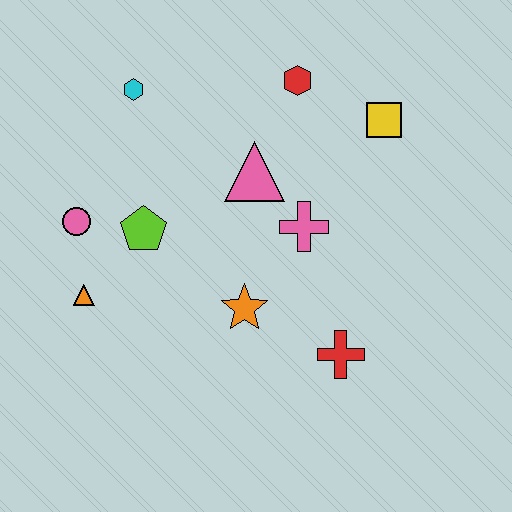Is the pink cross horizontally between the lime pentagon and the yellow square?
Yes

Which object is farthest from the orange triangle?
The yellow square is farthest from the orange triangle.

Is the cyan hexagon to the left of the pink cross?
Yes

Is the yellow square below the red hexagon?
Yes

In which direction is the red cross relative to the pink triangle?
The red cross is below the pink triangle.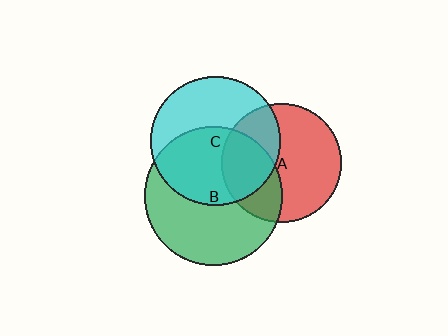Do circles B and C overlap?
Yes.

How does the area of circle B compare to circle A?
Approximately 1.4 times.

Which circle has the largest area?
Circle B (green).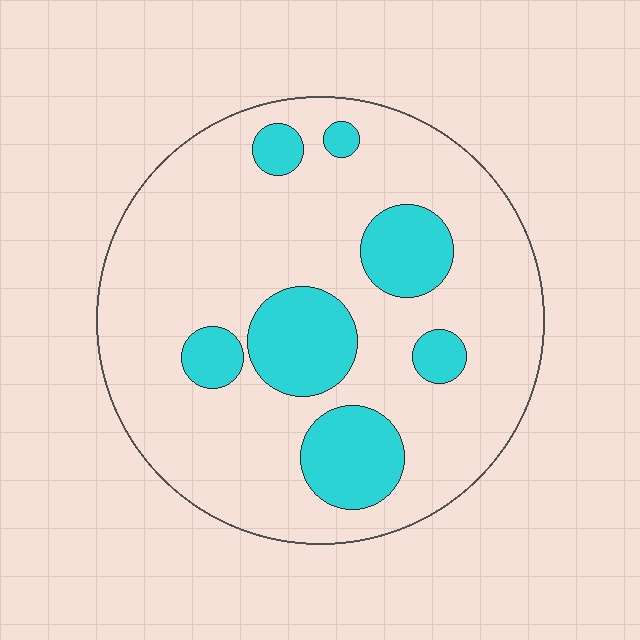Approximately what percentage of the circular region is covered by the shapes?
Approximately 20%.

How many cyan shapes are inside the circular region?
7.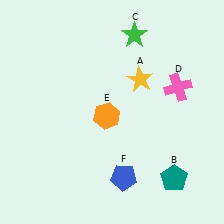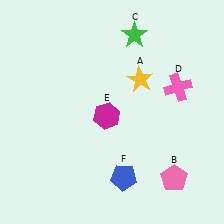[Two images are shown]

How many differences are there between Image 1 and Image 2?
There are 2 differences between the two images.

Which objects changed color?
B changed from teal to pink. E changed from orange to magenta.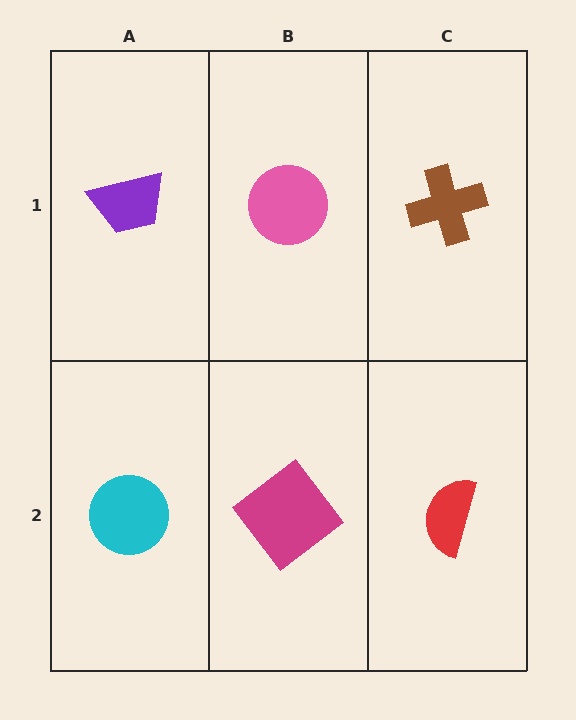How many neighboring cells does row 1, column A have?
2.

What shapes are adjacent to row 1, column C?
A red semicircle (row 2, column C), a pink circle (row 1, column B).